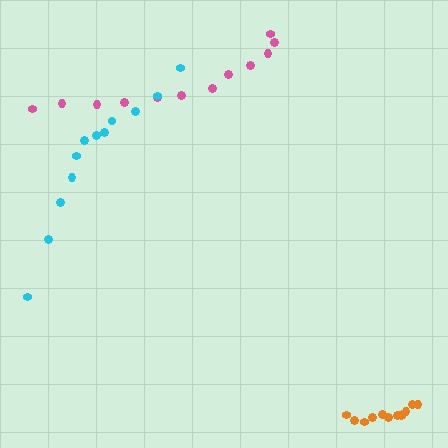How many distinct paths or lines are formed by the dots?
There are 3 distinct paths.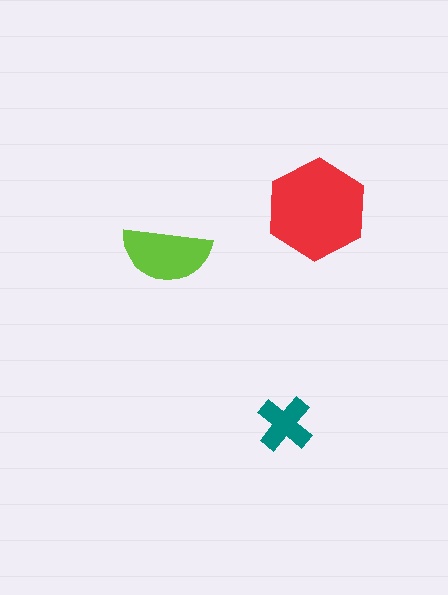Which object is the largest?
The red hexagon.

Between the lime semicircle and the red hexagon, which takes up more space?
The red hexagon.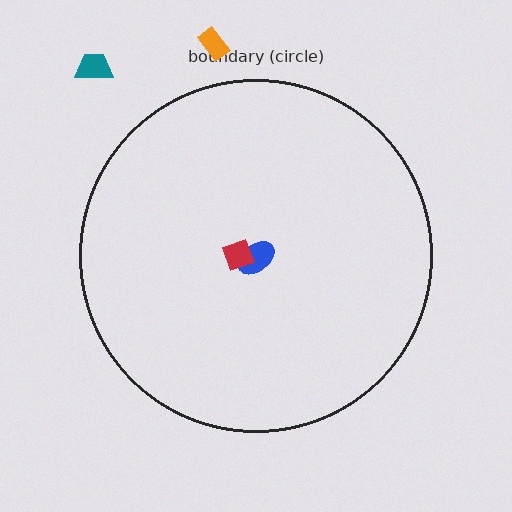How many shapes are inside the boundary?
2 inside, 2 outside.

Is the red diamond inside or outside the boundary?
Inside.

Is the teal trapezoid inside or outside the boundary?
Outside.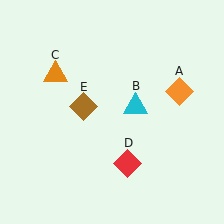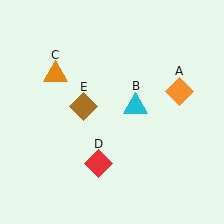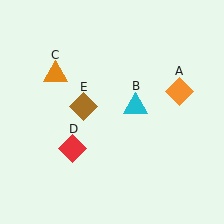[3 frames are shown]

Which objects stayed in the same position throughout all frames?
Orange diamond (object A) and cyan triangle (object B) and orange triangle (object C) and brown diamond (object E) remained stationary.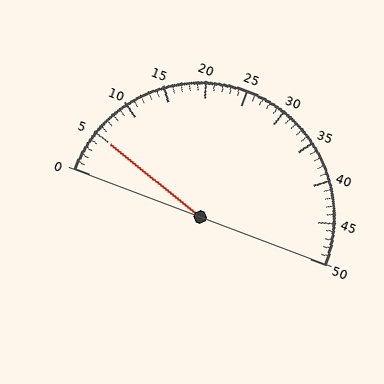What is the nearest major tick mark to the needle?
The nearest major tick mark is 5.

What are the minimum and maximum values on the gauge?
The gauge ranges from 0 to 50.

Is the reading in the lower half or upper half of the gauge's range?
The reading is in the lower half of the range (0 to 50).